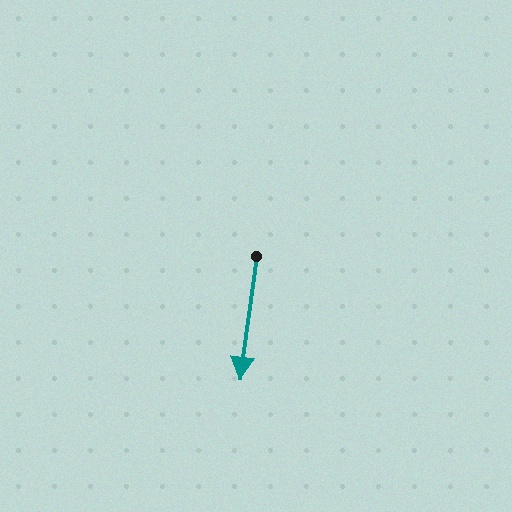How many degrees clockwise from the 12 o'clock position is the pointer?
Approximately 188 degrees.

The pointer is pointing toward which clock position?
Roughly 6 o'clock.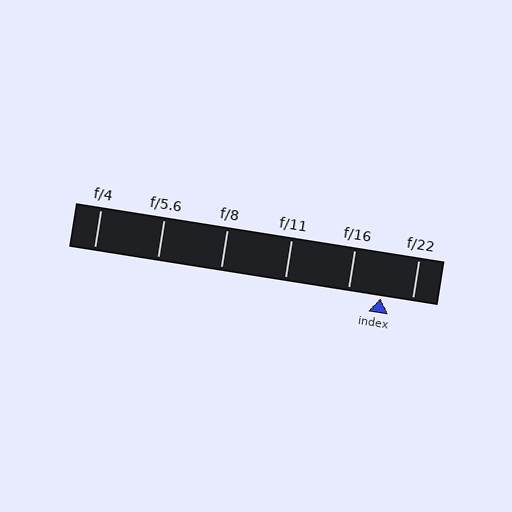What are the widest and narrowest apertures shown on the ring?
The widest aperture shown is f/4 and the narrowest is f/22.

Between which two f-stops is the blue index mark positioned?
The index mark is between f/16 and f/22.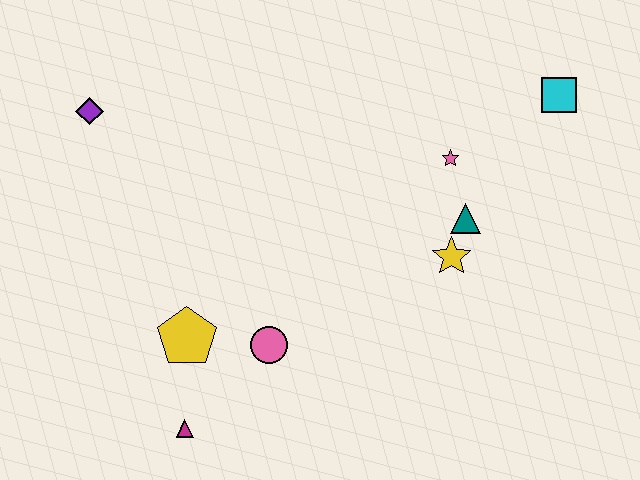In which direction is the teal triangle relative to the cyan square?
The teal triangle is below the cyan square.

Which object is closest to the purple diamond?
The yellow pentagon is closest to the purple diamond.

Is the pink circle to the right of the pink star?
No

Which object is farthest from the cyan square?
The magenta triangle is farthest from the cyan square.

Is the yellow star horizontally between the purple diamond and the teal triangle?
Yes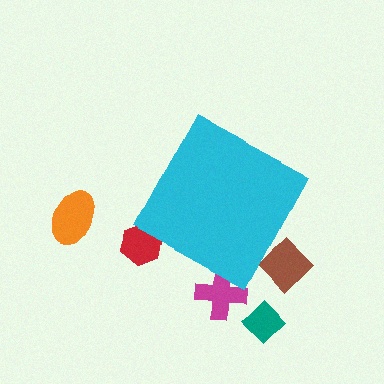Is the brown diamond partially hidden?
Yes, the brown diamond is partially hidden behind the cyan diamond.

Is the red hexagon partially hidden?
Yes, the red hexagon is partially hidden behind the cyan diamond.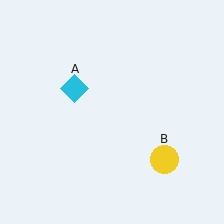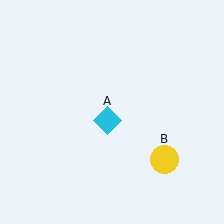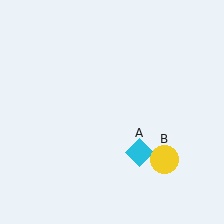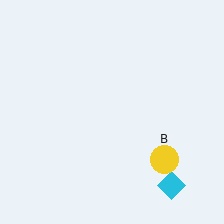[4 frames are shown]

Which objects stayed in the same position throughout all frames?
Yellow circle (object B) remained stationary.